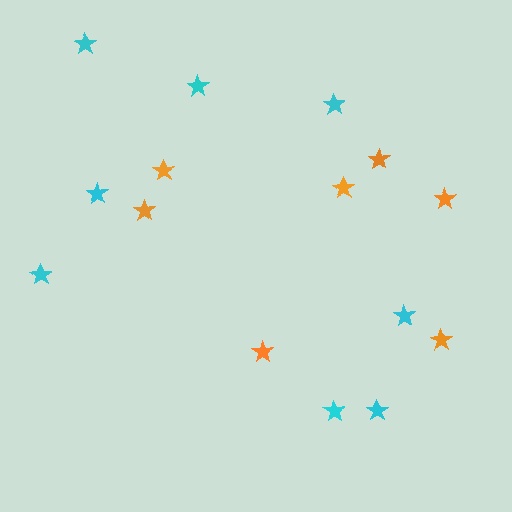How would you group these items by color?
There are 2 groups: one group of cyan stars (8) and one group of orange stars (7).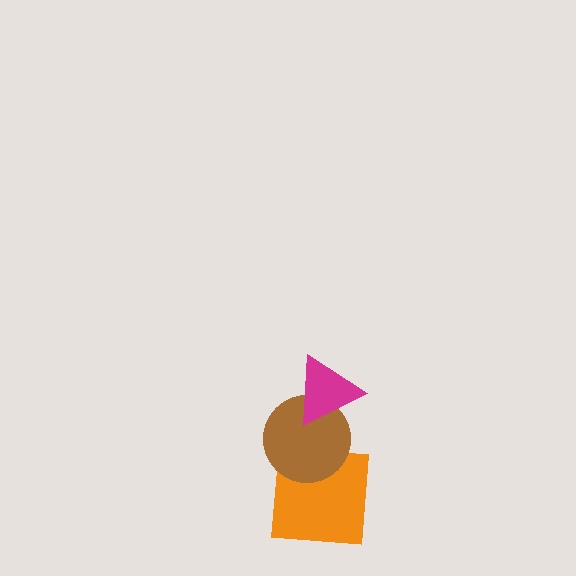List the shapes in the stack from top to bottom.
From top to bottom: the magenta triangle, the brown circle, the orange square.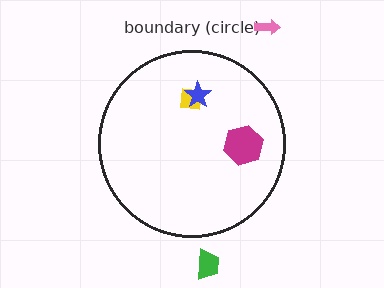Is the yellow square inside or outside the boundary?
Inside.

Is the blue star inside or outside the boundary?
Inside.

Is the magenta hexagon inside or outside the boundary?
Inside.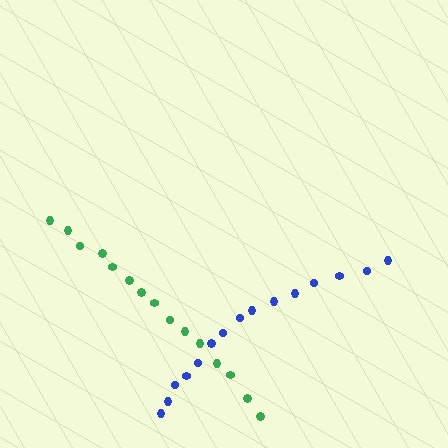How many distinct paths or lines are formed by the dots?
There are 2 distinct paths.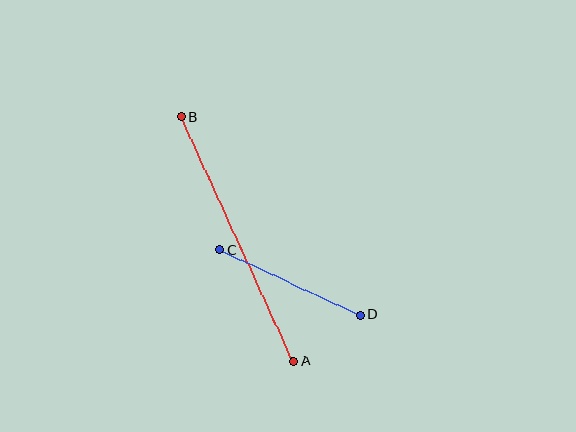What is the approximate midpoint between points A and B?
The midpoint is at approximately (237, 239) pixels.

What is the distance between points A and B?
The distance is approximately 269 pixels.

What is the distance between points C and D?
The distance is approximately 155 pixels.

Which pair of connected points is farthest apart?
Points A and B are farthest apart.